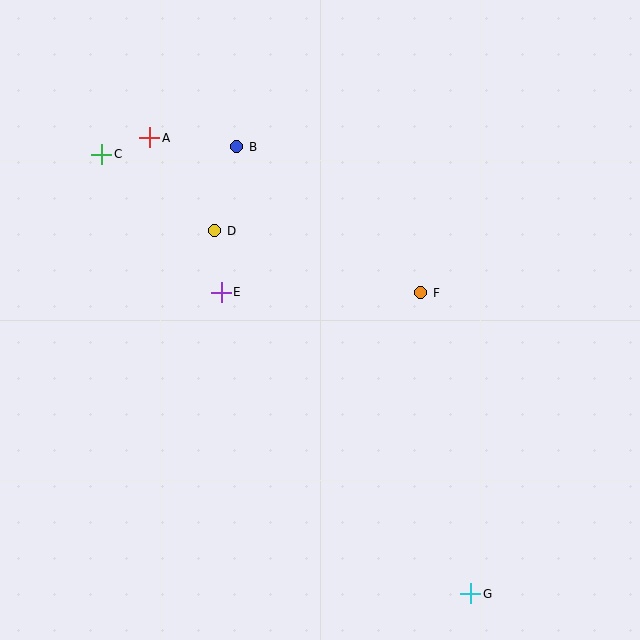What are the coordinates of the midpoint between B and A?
The midpoint between B and A is at (193, 142).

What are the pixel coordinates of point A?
Point A is at (150, 138).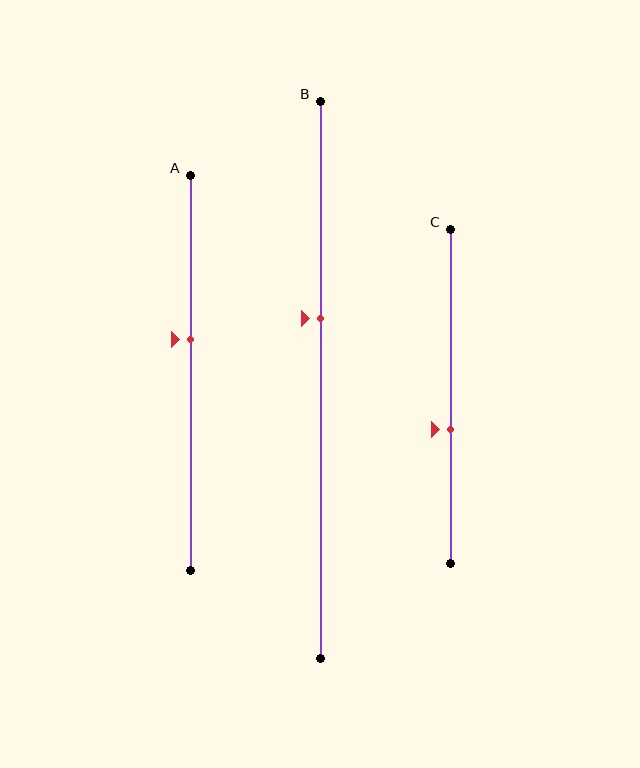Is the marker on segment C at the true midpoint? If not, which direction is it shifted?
No, the marker on segment C is shifted downward by about 10% of the segment length.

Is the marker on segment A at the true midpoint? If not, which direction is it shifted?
No, the marker on segment A is shifted upward by about 8% of the segment length.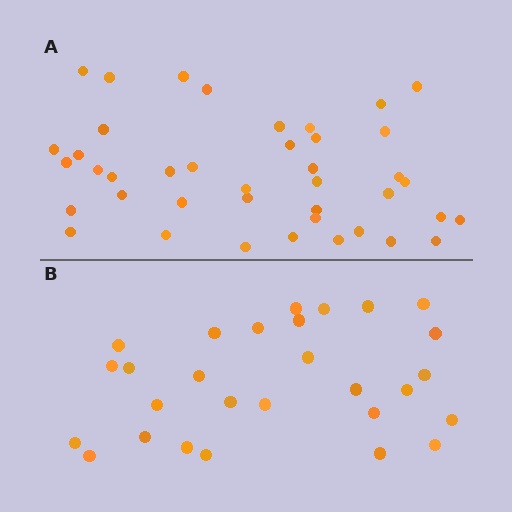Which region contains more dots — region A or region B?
Region A (the top region) has more dots.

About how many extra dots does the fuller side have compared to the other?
Region A has approximately 15 more dots than region B.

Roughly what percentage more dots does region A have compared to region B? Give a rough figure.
About 45% more.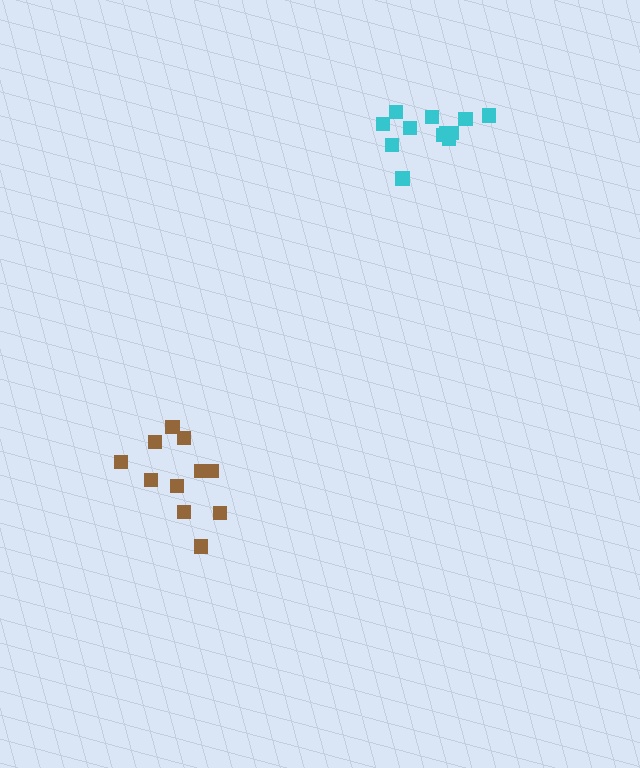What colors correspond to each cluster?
The clusters are colored: brown, cyan.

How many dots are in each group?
Group 1: 11 dots, Group 2: 12 dots (23 total).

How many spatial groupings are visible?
There are 2 spatial groupings.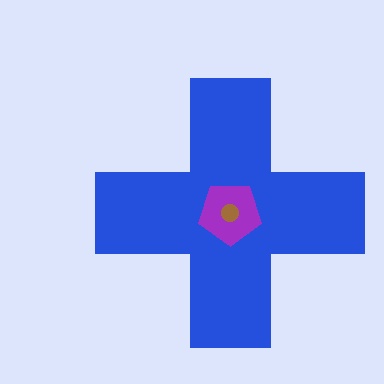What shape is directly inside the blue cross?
The purple pentagon.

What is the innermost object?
The brown circle.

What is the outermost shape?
The blue cross.